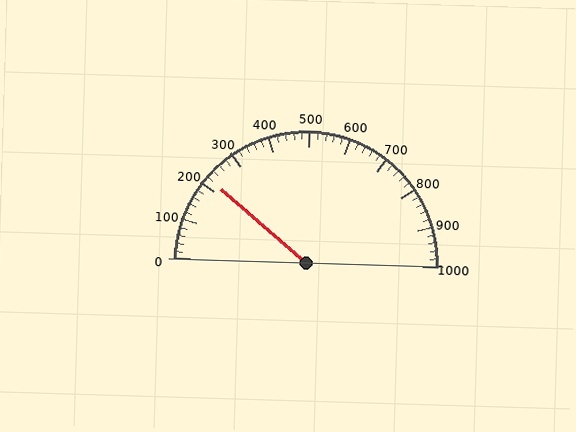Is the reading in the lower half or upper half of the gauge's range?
The reading is in the lower half of the range (0 to 1000).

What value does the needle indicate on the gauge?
The needle indicates approximately 220.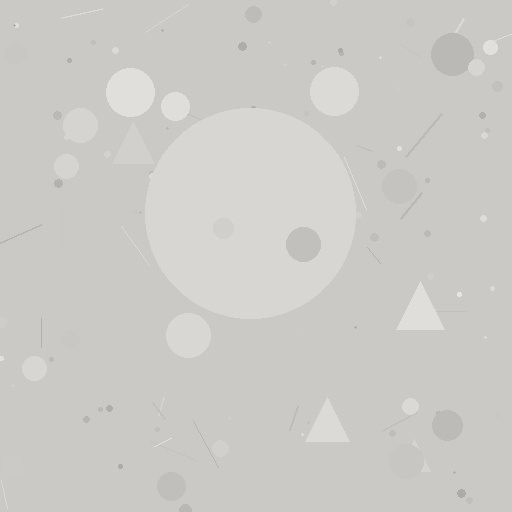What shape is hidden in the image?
A circle is hidden in the image.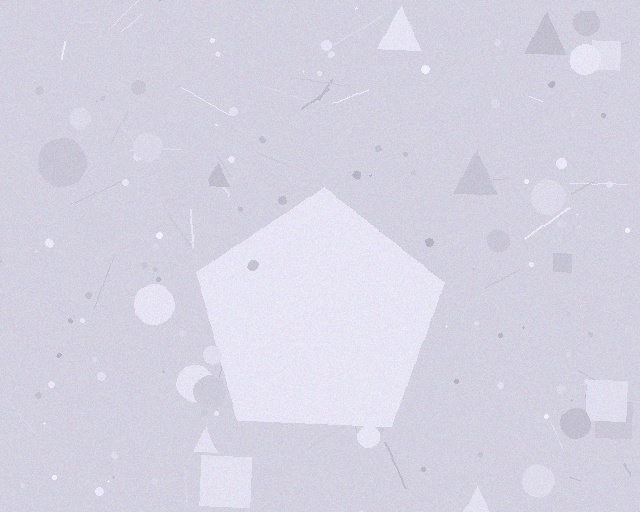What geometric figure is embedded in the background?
A pentagon is embedded in the background.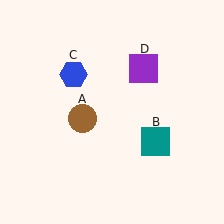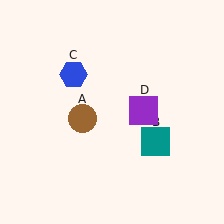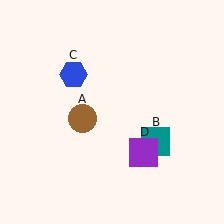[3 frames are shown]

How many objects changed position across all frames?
1 object changed position: purple square (object D).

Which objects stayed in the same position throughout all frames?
Brown circle (object A) and teal square (object B) and blue hexagon (object C) remained stationary.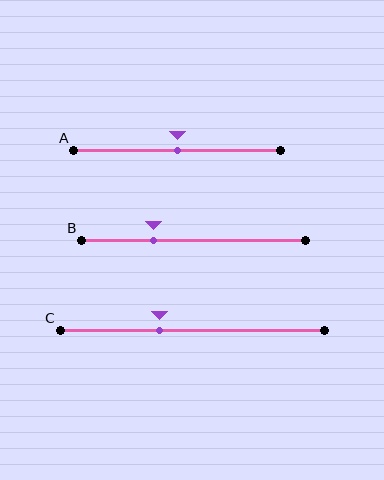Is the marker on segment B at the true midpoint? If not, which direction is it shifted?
No, the marker on segment B is shifted to the left by about 18% of the segment length.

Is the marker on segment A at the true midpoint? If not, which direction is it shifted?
Yes, the marker on segment A is at the true midpoint.